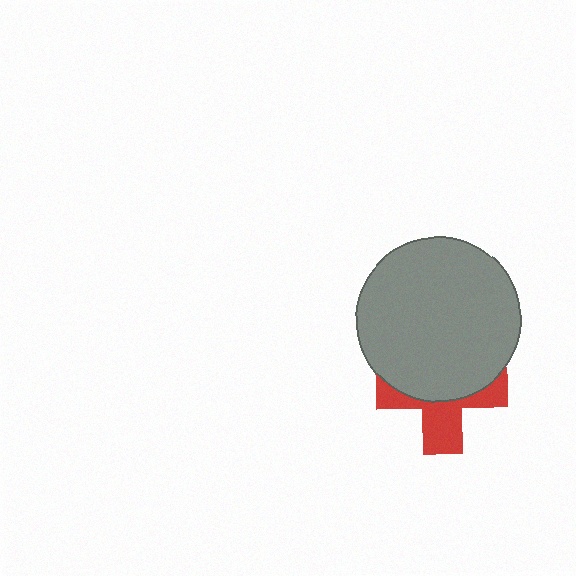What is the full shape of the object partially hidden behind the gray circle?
The partially hidden object is a red cross.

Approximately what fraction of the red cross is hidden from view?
Roughly 55% of the red cross is hidden behind the gray circle.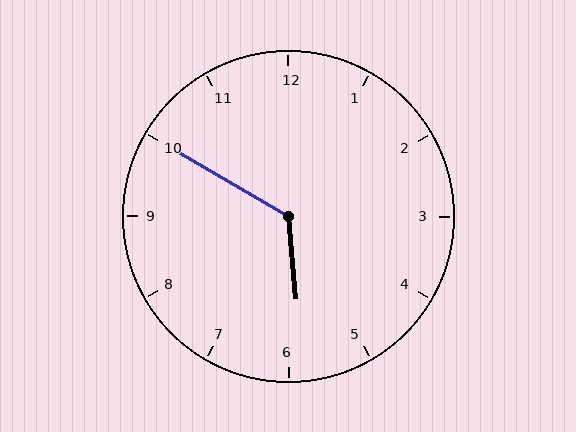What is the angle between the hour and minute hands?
Approximately 125 degrees.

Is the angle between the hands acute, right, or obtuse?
It is obtuse.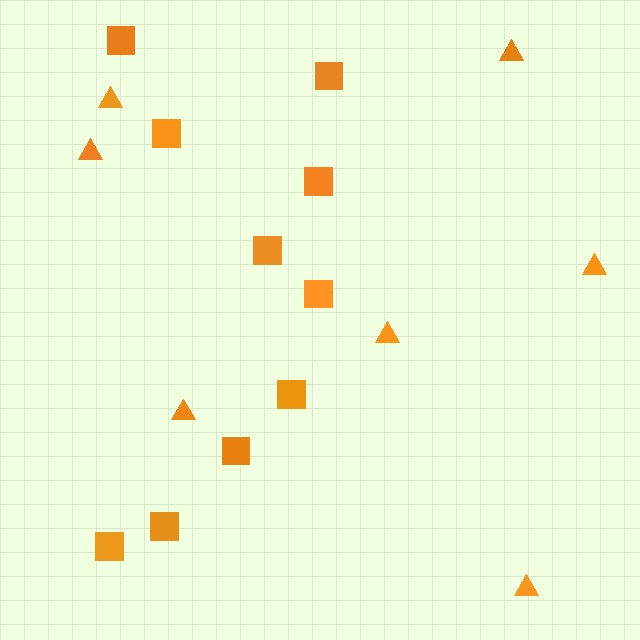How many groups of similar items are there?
There are 2 groups: one group of squares (10) and one group of triangles (7).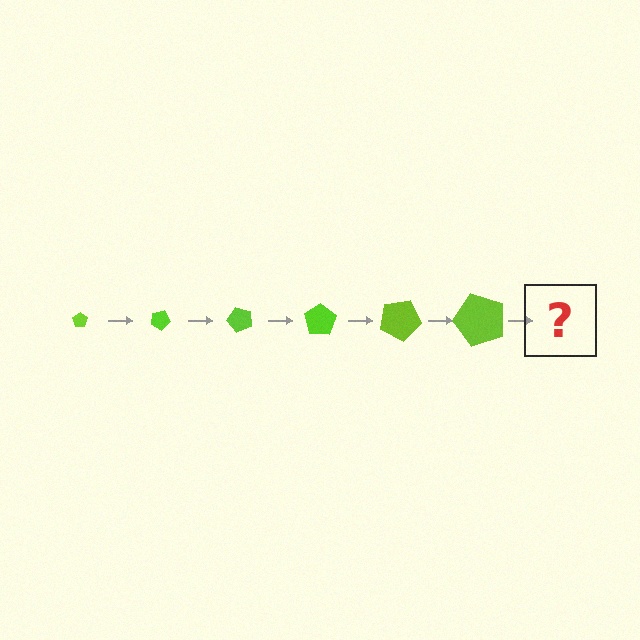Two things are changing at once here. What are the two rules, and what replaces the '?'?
The two rules are that the pentagon grows larger each step and it rotates 25 degrees each step. The '?' should be a pentagon, larger than the previous one and rotated 150 degrees from the start.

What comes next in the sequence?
The next element should be a pentagon, larger than the previous one and rotated 150 degrees from the start.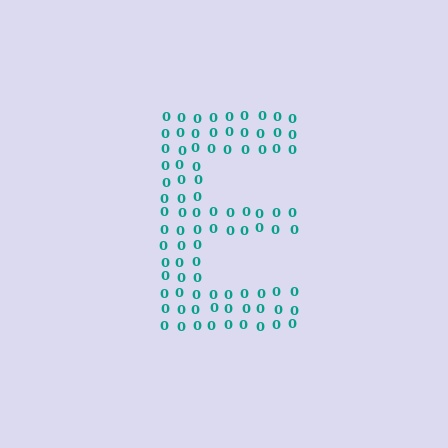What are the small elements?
The small elements are digit 0's.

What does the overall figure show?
The overall figure shows the letter E.